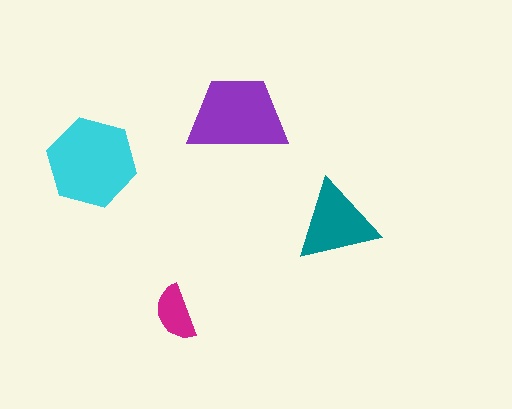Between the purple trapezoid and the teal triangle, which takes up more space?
The purple trapezoid.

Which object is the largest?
The cyan hexagon.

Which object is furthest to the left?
The cyan hexagon is leftmost.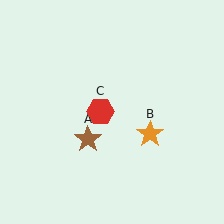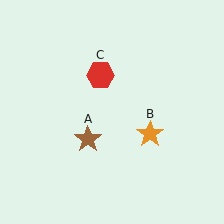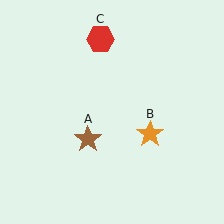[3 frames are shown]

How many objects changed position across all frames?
1 object changed position: red hexagon (object C).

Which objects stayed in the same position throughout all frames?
Brown star (object A) and orange star (object B) remained stationary.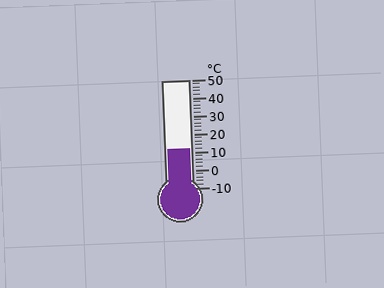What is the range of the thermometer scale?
The thermometer scale ranges from -10°C to 50°C.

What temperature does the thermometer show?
The thermometer shows approximately 12°C.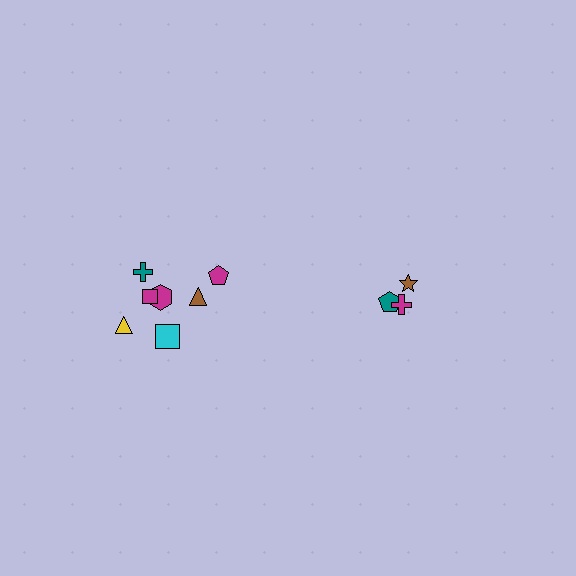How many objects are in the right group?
There are 3 objects.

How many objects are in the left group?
There are 7 objects.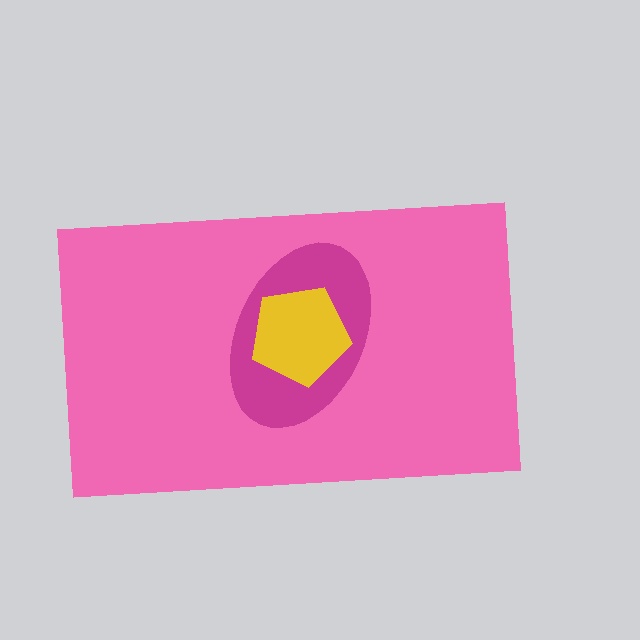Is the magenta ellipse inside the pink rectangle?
Yes.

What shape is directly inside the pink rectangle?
The magenta ellipse.